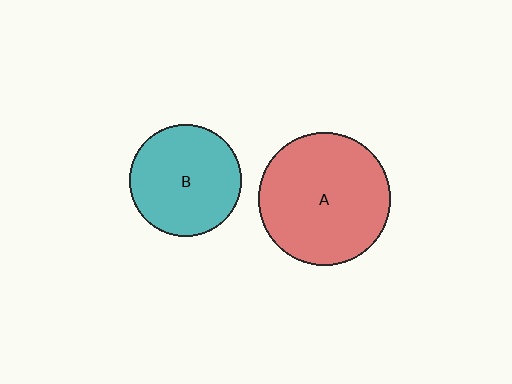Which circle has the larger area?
Circle A (red).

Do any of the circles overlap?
No, none of the circles overlap.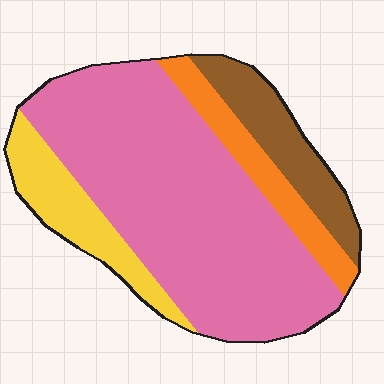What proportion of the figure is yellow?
Yellow covers 13% of the figure.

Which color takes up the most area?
Pink, at roughly 60%.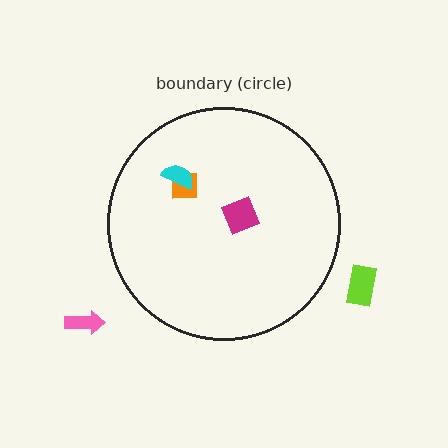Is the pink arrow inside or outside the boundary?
Outside.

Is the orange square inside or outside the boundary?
Inside.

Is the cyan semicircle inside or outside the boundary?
Inside.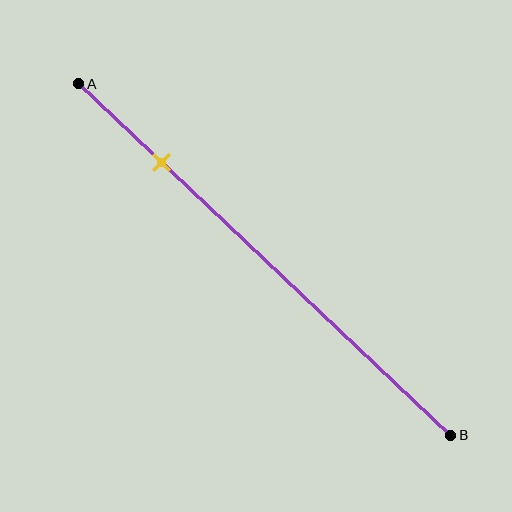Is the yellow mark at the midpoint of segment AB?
No, the mark is at about 20% from A, not at the 50% midpoint.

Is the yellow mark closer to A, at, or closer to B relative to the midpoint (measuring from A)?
The yellow mark is closer to point A than the midpoint of segment AB.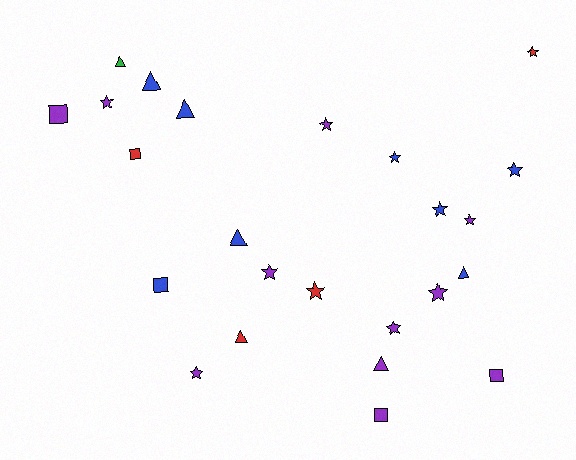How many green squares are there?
There are no green squares.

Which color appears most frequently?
Purple, with 11 objects.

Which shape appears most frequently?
Star, with 12 objects.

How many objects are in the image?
There are 24 objects.